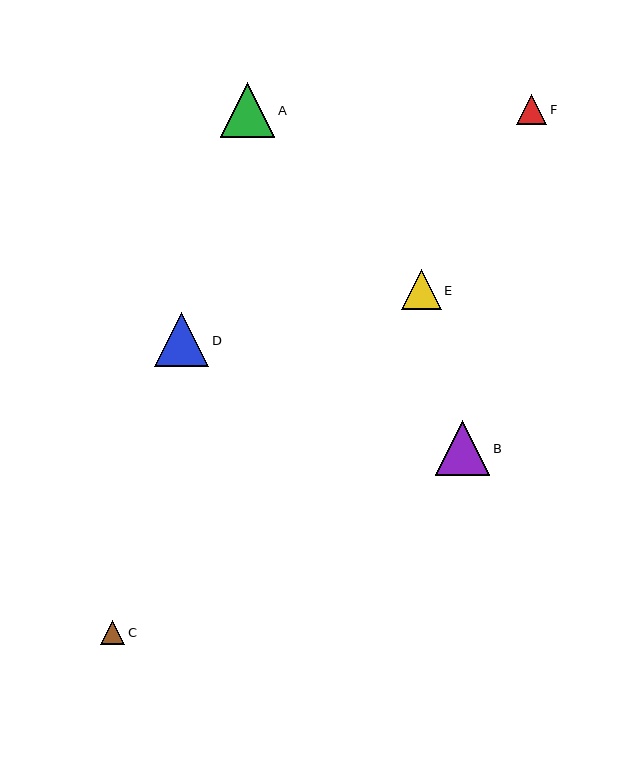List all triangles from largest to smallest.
From largest to smallest: A, B, D, E, F, C.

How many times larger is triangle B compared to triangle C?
Triangle B is approximately 2.2 times the size of triangle C.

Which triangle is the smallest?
Triangle C is the smallest with a size of approximately 24 pixels.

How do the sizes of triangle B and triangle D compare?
Triangle B and triangle D are approximately the same size.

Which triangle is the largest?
Triangle A is the largest with a size of approximately 55 pixels.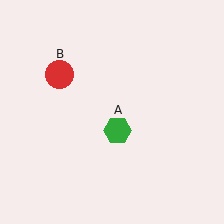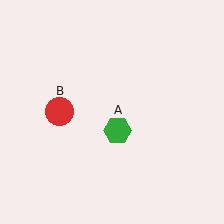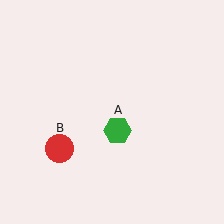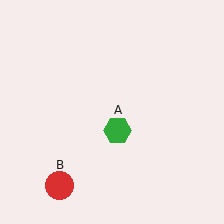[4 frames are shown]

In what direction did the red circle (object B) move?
The red circle (object B) moved down.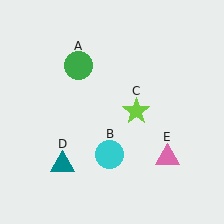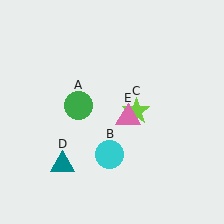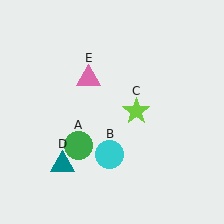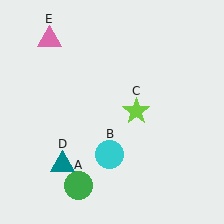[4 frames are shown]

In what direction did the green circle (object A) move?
The green circle (object A) moved down.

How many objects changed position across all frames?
2 objects changed position: green circle (object A), pink triangle (object E).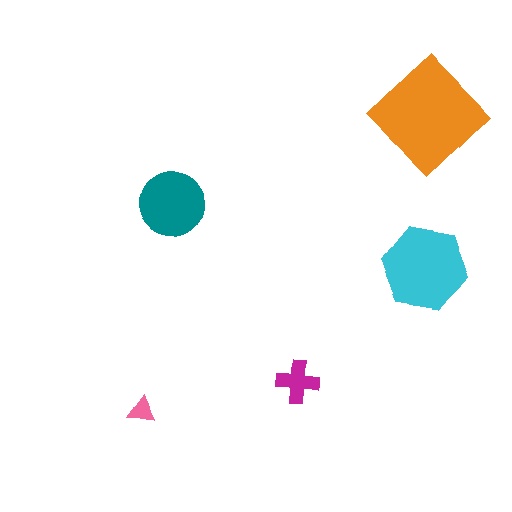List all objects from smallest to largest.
The pink triangle, the magenta cross, the teal circle, the cyan hexagon, the orange diamond.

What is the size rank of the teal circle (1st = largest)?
3rd.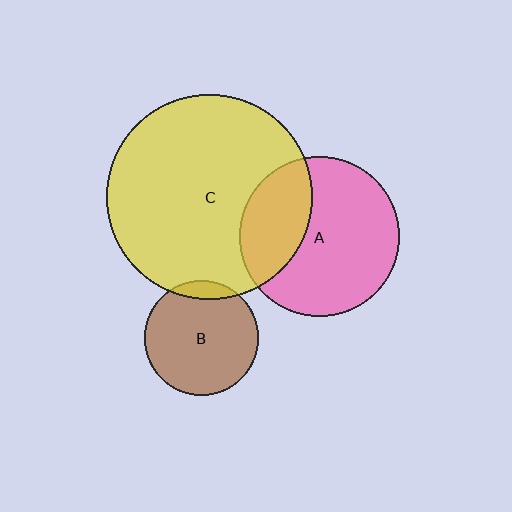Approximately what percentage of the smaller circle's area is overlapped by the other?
Approximately 10%.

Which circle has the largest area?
Circle C (yellow).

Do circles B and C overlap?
Yes.